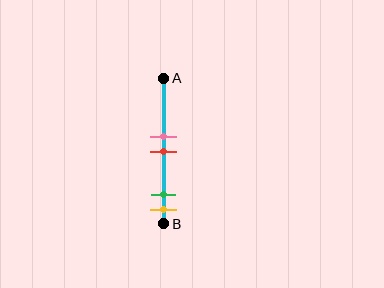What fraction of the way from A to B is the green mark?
The green mark is approximately 80% (0.8) of the way from A to B.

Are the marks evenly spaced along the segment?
No, the marks are not evenly spaced.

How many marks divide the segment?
There are 4 marks dividing the segment.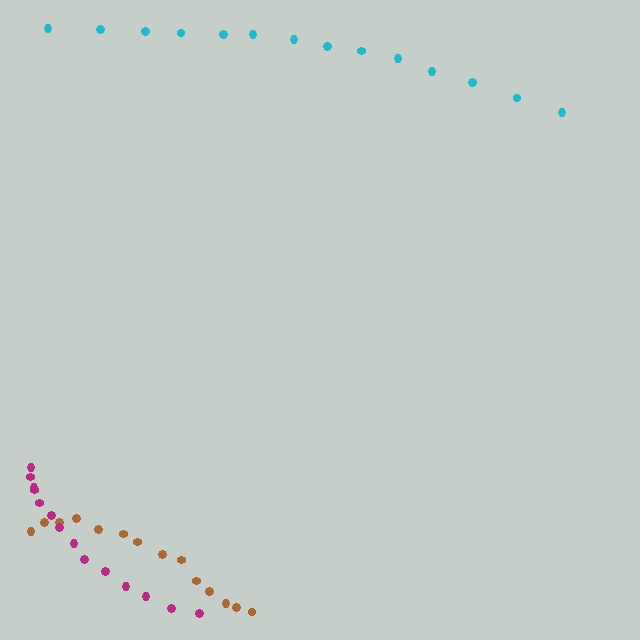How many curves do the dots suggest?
There are 3 distinct paths.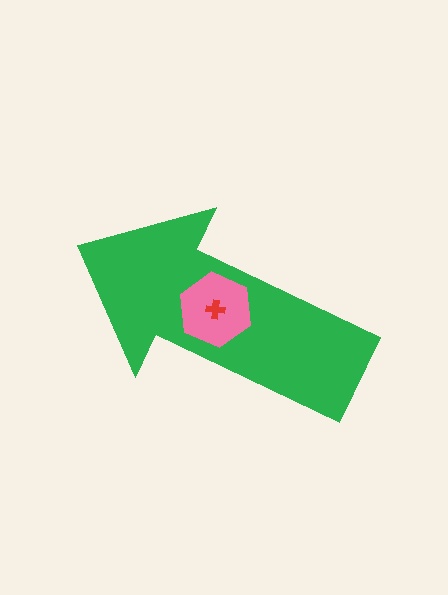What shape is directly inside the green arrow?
The pink hexagon.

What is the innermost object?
The red cross.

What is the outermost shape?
The green arrow.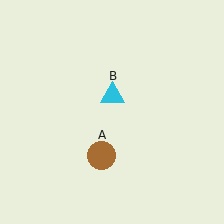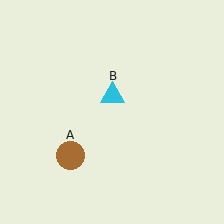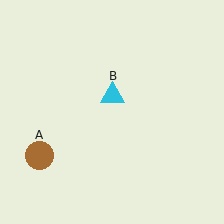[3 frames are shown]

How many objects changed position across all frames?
1 object changed position: brown circle (object A).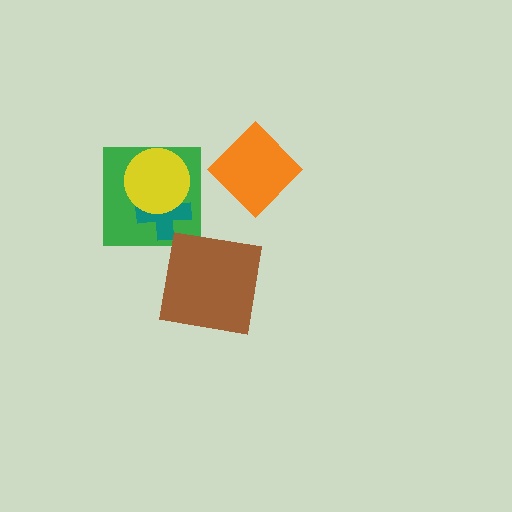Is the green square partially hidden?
Yes, it is partially covered by another shape.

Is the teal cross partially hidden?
Yes, it is partially covered by another shape.